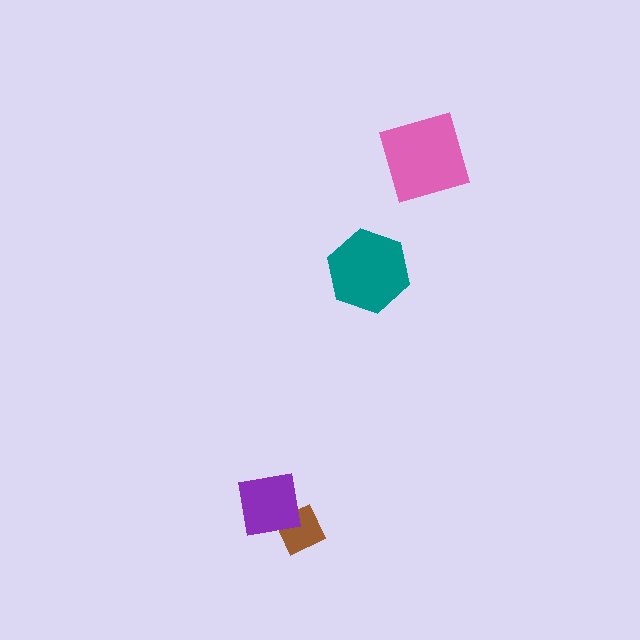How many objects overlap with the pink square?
0 objects overlap with the pink square.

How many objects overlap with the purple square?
1 object overlaps with the purple square.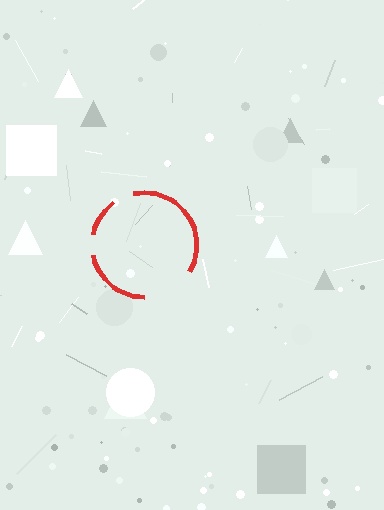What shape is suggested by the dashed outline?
The dashed outline suggests a circle.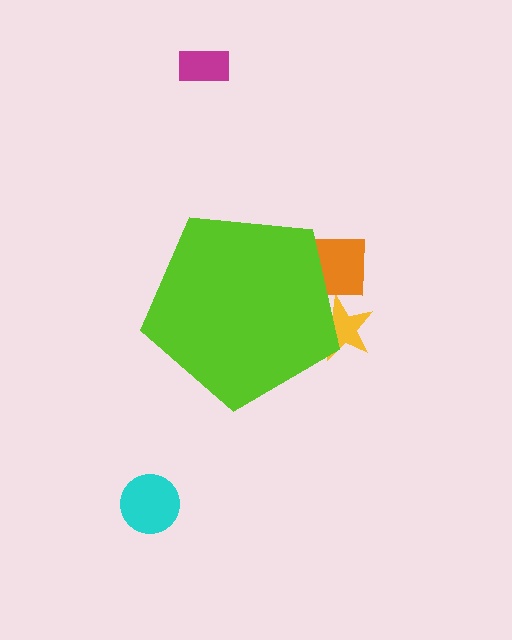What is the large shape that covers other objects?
A lime pentagon.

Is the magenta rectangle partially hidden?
No, the magenta rectangle is fully visible.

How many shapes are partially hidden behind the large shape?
2 shapes are partially hidden.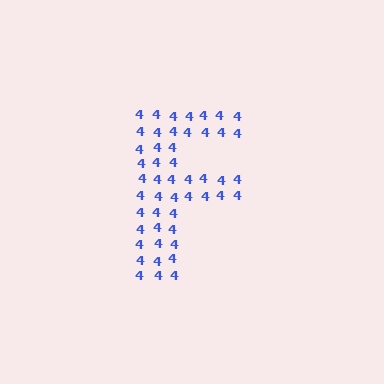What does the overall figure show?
The overall figure shows the letter F.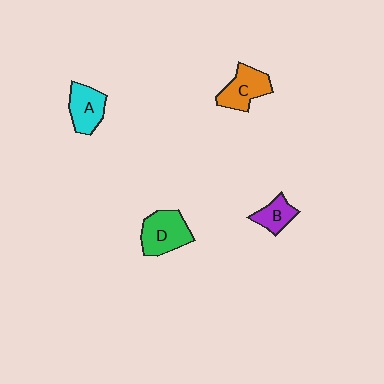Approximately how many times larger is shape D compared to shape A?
Approximately 1.3 times.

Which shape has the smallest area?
Shape B (purple).